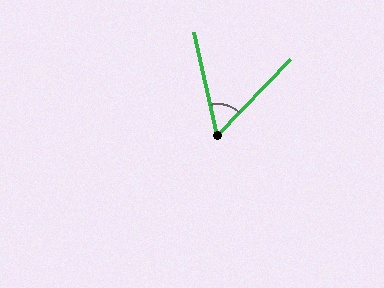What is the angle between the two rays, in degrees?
Approximately 57 degrees.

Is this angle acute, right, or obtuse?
It is acute.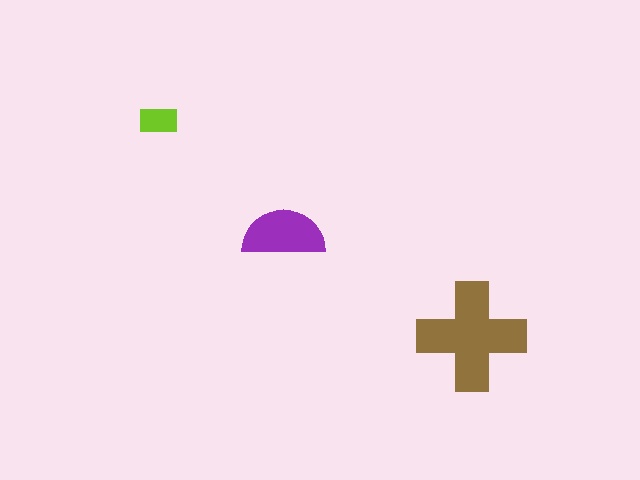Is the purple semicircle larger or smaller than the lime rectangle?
Larger.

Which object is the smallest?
The lime rectangle.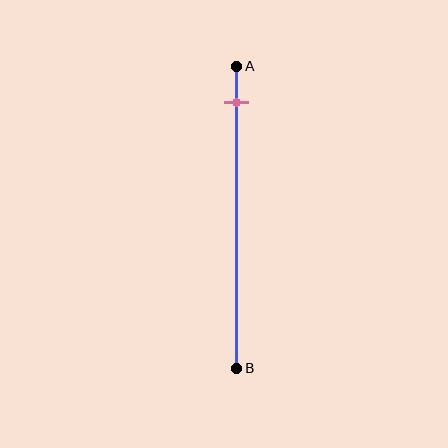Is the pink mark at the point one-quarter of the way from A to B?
No, the mark is at about 10% from A, not at the 25% one-quarter point.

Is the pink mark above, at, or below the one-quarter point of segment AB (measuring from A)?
The pink mark is above the one-quarter point of segment AB.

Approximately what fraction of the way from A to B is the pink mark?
The pink mark is approximately 10% of the way from A to B.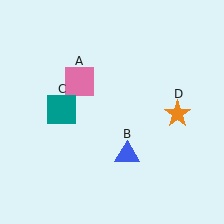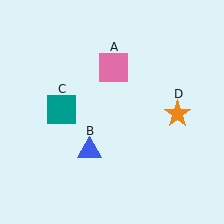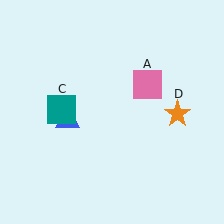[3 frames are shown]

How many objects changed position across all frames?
2 objects changed position: pink square (object A), blue triangle (object B).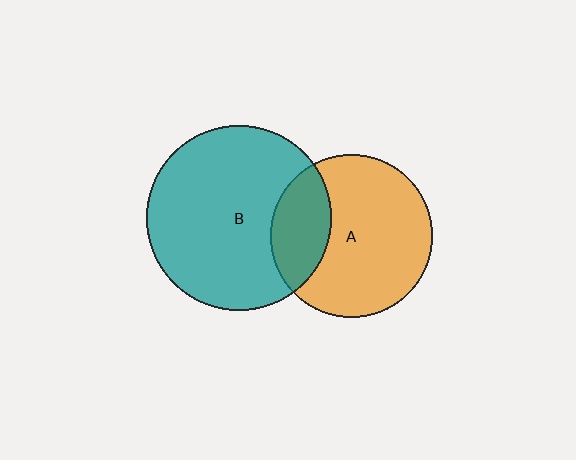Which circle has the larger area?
Circle B (teal).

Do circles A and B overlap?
Yes.